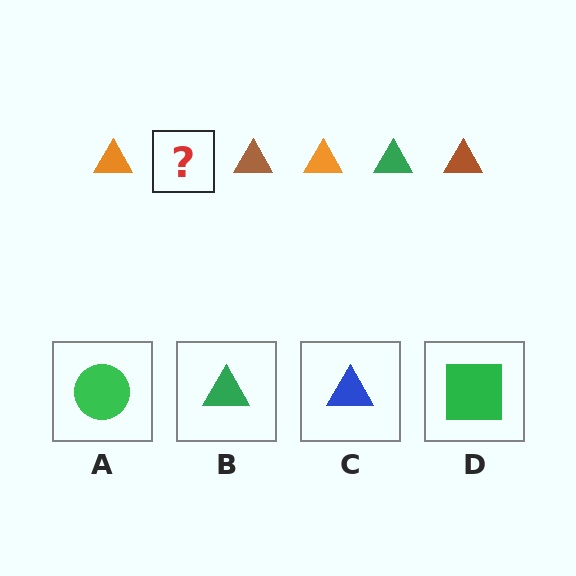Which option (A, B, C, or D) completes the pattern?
B.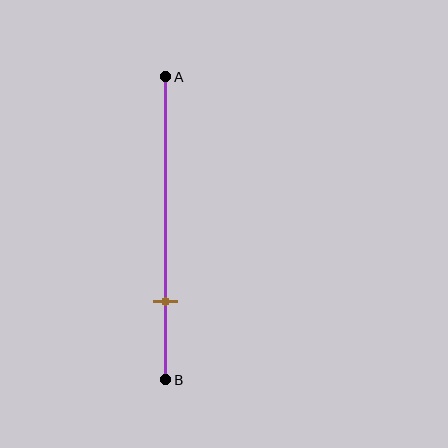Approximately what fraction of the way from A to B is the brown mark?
The brown mark is approximately 75% of the way from A to B.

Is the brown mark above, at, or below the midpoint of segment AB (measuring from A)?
The brown mark is below the midpoint of segment AB.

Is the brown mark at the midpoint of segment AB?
No, the mark is at about 75% from A, not at the 50% midpoint.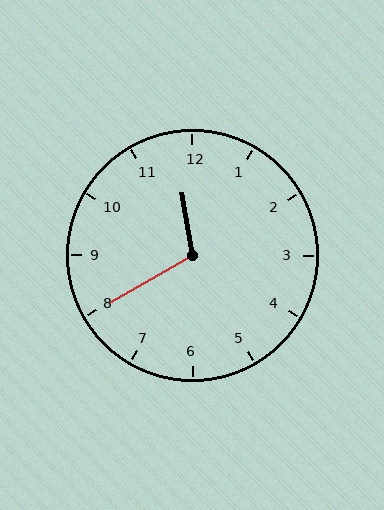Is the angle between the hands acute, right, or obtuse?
It is obtuse.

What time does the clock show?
11:40.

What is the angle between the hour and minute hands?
Approximately 110 degrees.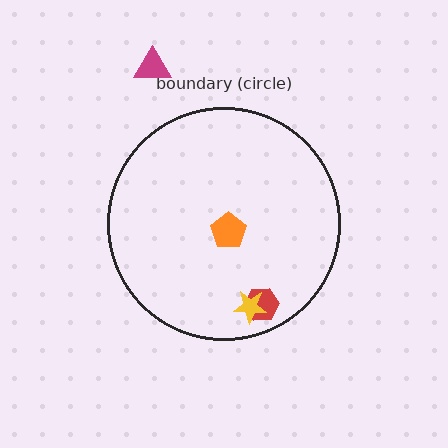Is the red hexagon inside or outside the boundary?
Inside.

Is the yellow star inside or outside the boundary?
Inside.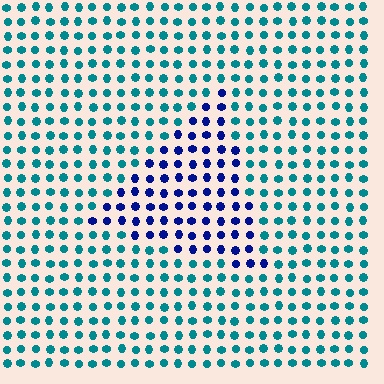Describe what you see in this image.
The image is filled with small teal elements in a uniform arrangement. A triangle-shaped region is visible where the elements are tinted to a slightly different hue, forming a subtle color boundary.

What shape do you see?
I see a triangle.